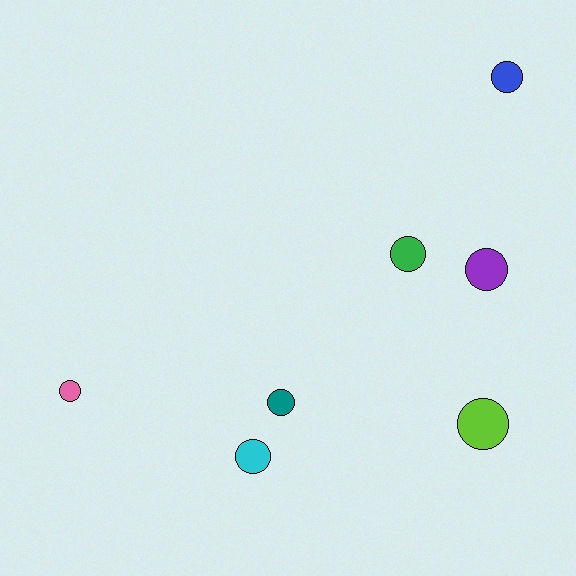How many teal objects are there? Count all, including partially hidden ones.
There is 1 teal object.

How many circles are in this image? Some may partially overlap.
There are 7 circles.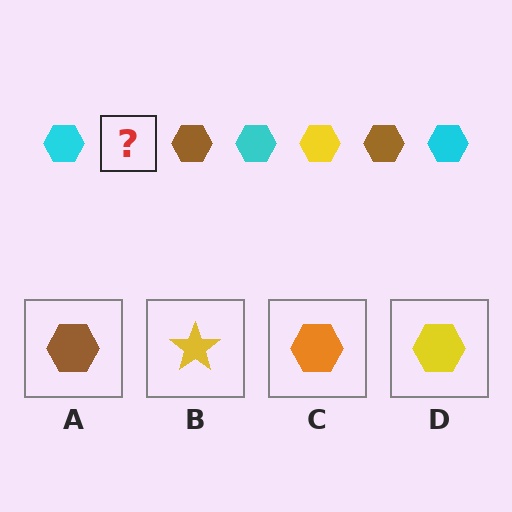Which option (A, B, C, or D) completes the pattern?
D.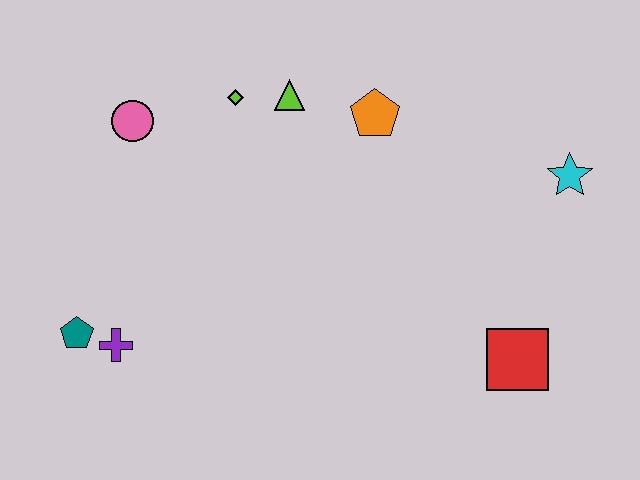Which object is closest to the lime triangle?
The lime diamond is closest to the lime triangle.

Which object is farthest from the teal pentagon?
The cyan star is farthest from the teal pentagon.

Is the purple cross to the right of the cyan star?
No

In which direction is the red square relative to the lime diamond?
The red square is to the right of the lime diamond.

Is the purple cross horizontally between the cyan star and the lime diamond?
No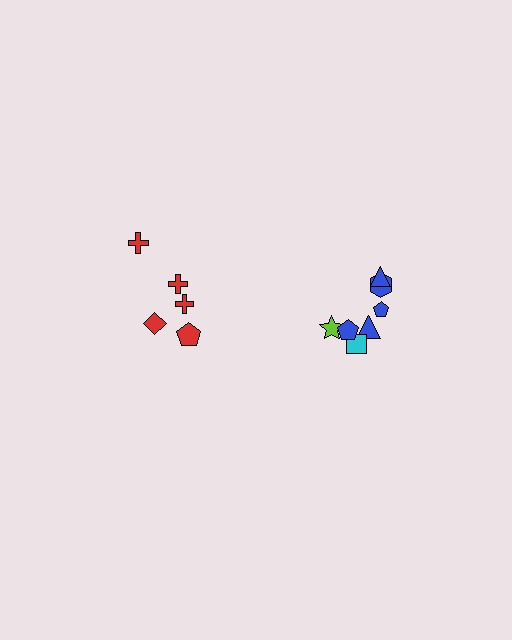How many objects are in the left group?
There are 5 objects.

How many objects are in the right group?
There are 7 objects.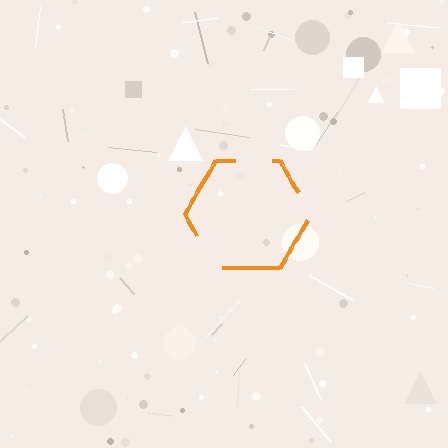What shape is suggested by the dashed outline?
The dashed outline suggests a hexagon.